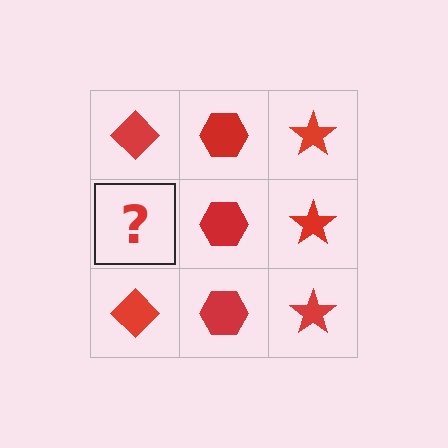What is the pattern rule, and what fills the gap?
The rule is that each column has a consistent shape. The gap should be filled with a red diamond.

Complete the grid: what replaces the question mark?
The question mark should be replaced with a red diamond.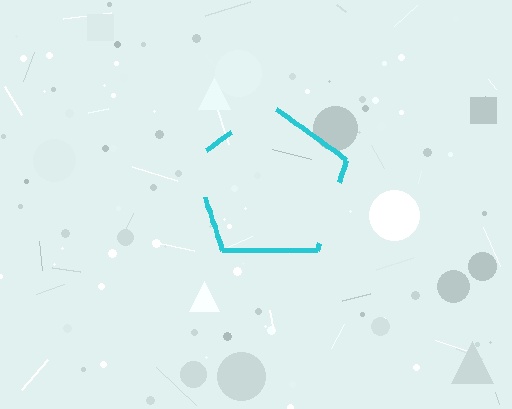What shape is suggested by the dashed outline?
The dashed outline suggests a pentagon.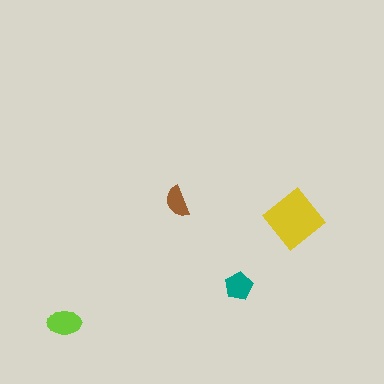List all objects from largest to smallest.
The yellow diamond, the lime ellipse, the teal pentagon, the brown semicircle.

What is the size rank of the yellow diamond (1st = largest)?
1st.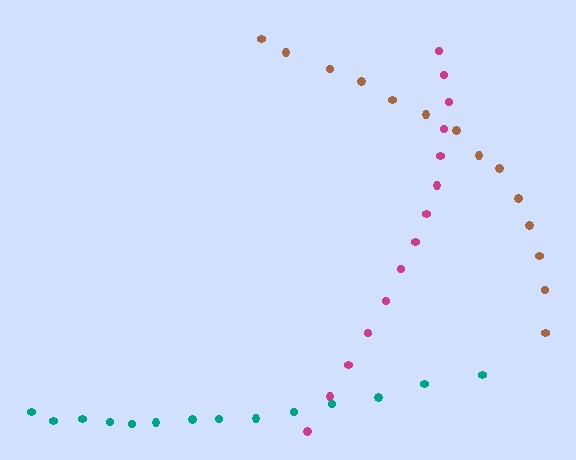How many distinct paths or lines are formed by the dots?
There are 3 distinct paths.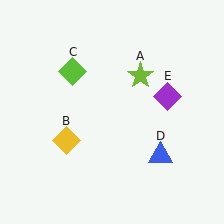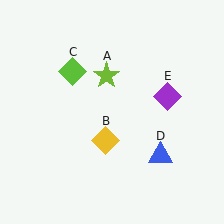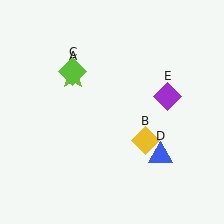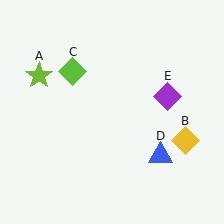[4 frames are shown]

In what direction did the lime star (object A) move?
The lime star (object A) moved left.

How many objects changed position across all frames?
2 objects changed position: lime star (object A), yellow diamond (object B).